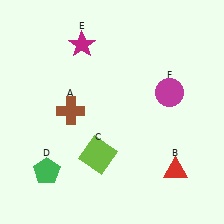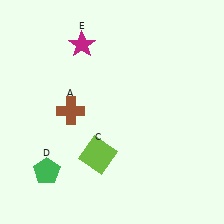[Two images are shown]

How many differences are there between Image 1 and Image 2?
There are 2 differences between the two images.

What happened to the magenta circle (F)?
The magenta circle (F) was removed in Image 2. It was in the top-right area of Image 1.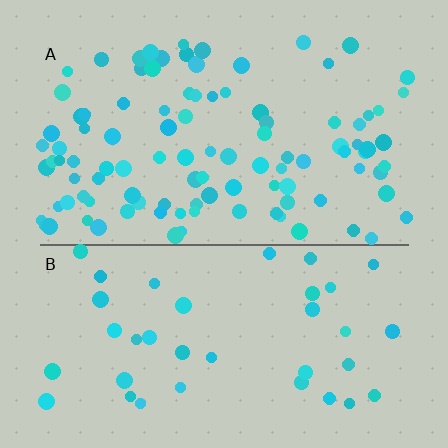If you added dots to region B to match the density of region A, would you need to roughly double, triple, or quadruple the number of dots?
Approximately triple.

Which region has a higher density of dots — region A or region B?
A (the top).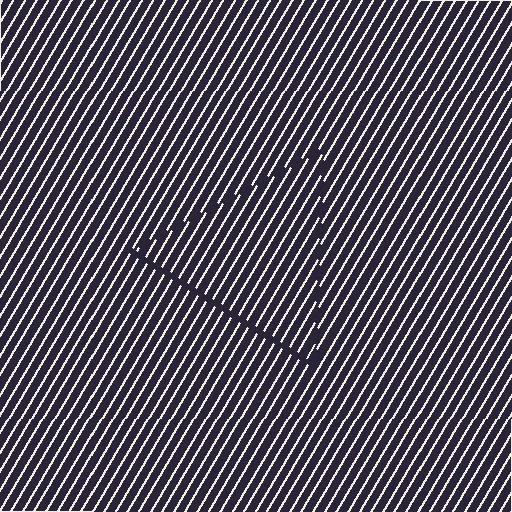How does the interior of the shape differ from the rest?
The interior of the shape contains the same grating, shifted by half a period — the contour is defined by the phase discontinuity where line-ends from the inner and outer gratings abut.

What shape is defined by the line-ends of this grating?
An illusory triangle. The interior of the shape contains the same grating, shifted by half a period — the contour is defined by the phase discontinuity where line-ends from the inner and outer gratings abut.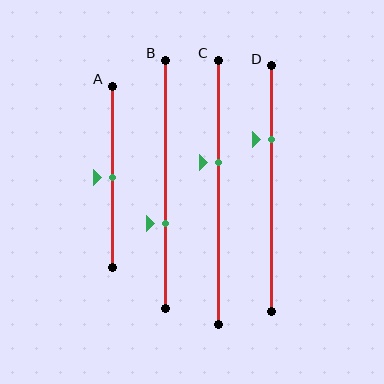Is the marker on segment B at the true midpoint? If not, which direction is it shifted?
No, the marker on segment B is shifted downward by about 16% of the segment length.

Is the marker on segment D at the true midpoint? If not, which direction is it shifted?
No, the marker on segment D is shifted upward by about 20% of the segment length.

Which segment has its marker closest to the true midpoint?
Segment A has its marker closest to the true midpoint.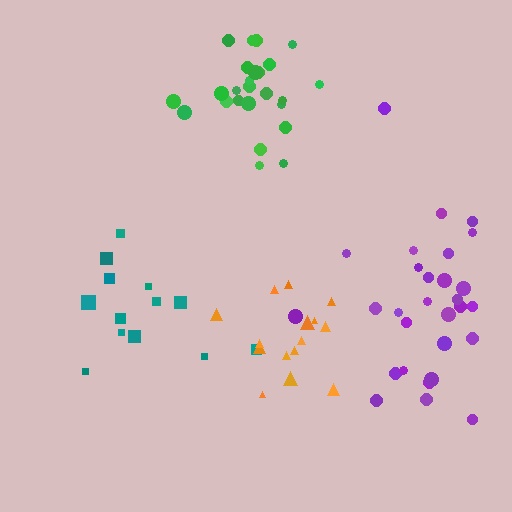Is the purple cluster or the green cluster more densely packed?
Green.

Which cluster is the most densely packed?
Green.